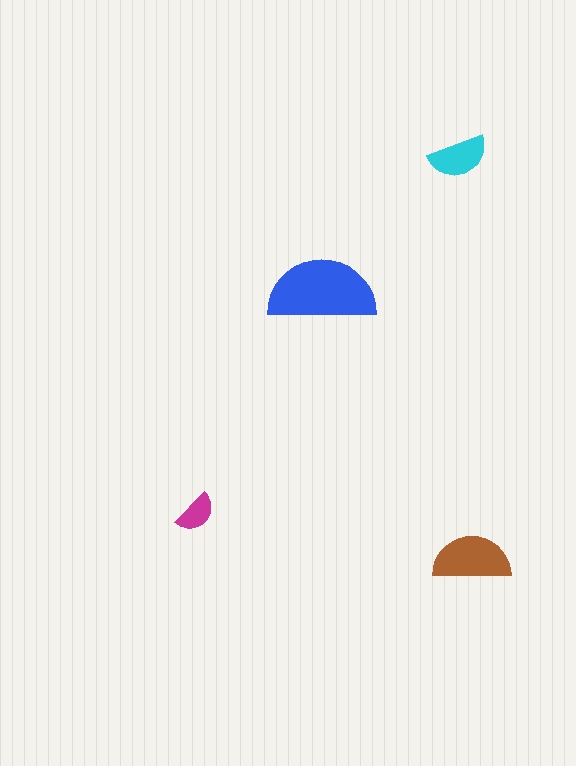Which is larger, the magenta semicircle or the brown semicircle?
The brown one.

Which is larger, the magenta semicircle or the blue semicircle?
The blue one.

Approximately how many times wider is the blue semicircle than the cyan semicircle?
About 2 times wider.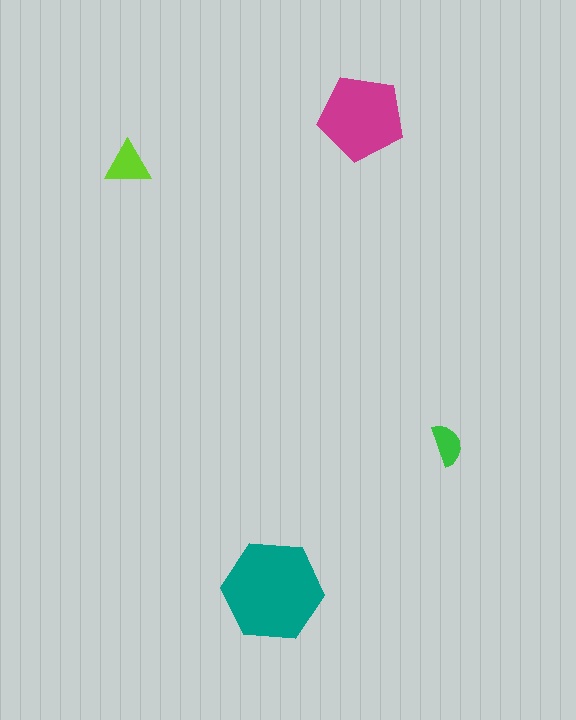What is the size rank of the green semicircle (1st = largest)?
4th.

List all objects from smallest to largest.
The green semicircle, the lime triangle, the magenta pentagon, the teal hexagon.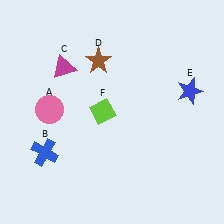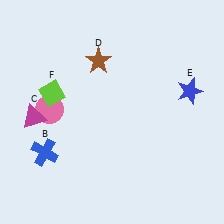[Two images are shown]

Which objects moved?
The objects that moved are: the magenta triangle (C), the lime diamond (F).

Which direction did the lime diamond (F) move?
The lime diamond (F) moved left.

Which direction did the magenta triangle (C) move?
The magenta triangle (C) moved down.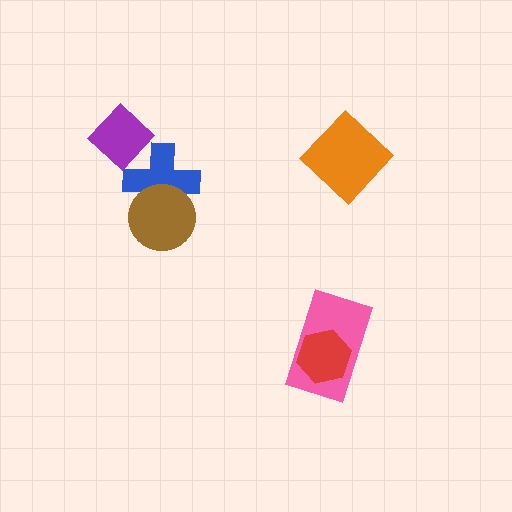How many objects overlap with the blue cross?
2 objects overlap with the blue cross.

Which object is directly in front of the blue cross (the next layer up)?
The purple diamond is directly in front of the blue cross.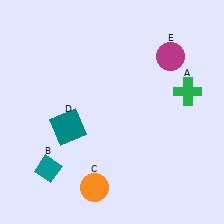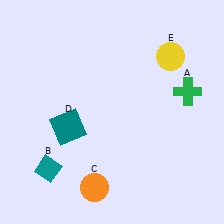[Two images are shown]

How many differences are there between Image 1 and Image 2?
There is 1 difference between the two images.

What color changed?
The circle (E) changed from magenta in Image 1 to yellow in Image 2.